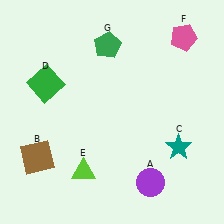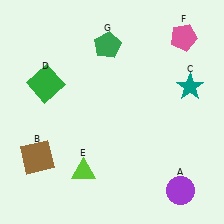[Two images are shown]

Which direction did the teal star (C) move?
The teal star (C) moved up.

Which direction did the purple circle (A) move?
The purple circle (A) moved right.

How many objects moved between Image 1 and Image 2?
2 objects moved between the two images.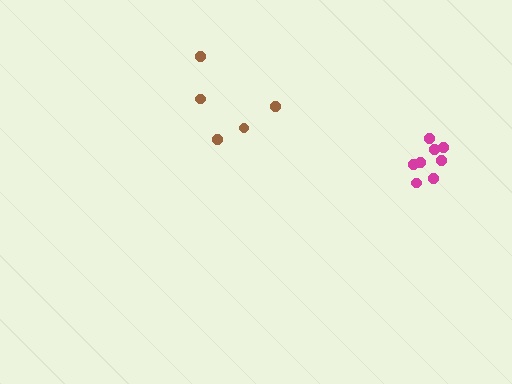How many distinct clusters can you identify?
There are 2 distinct clusters.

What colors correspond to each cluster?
The clusters are colored: magenta, brown.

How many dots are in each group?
Group 1: 8 dots, Group 2: 5 dots (13 total).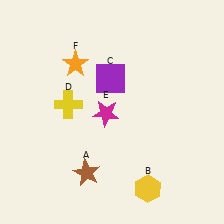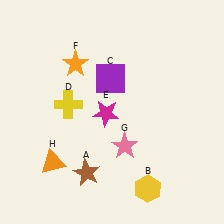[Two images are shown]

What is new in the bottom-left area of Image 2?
An orange triangle (H) was added in the bottom-left area of Image 2.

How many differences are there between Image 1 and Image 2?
There are 2 differences between the two images.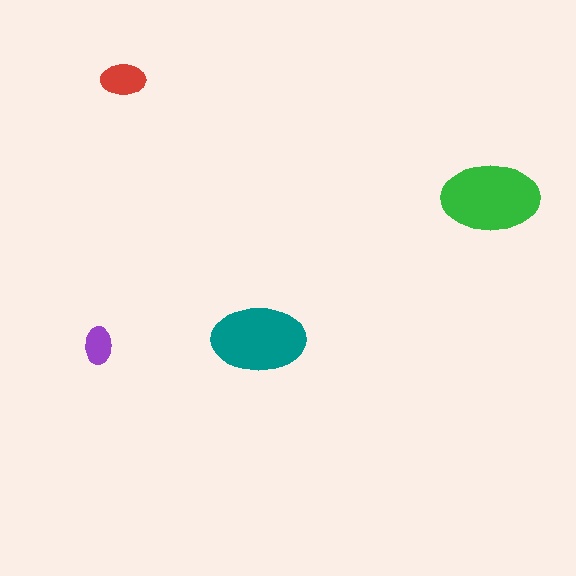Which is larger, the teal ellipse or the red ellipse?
The teal one.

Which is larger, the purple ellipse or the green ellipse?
The green one.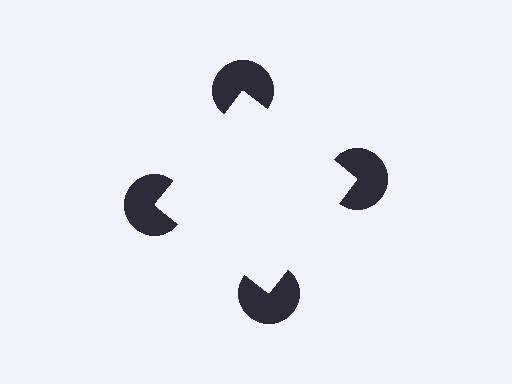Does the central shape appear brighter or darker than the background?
It typically appears slightly brighter than the background, even though no actual brightness change is drawn.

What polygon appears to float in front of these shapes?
An illusory square — its edges are inferred from the aligned wedge cuts in the pac-man discs, not physically drawn.